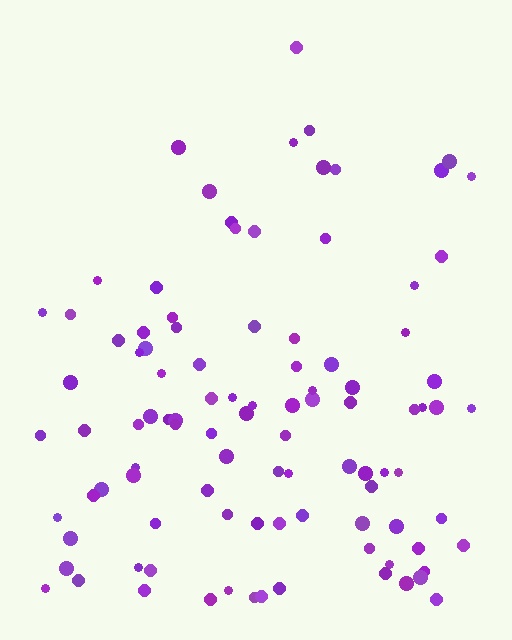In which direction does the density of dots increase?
From top to bottom, with the bottom side densest.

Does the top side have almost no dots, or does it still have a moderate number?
Still a moderate number, just noticeably fewer than the bottom.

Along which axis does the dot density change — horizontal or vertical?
Vertical.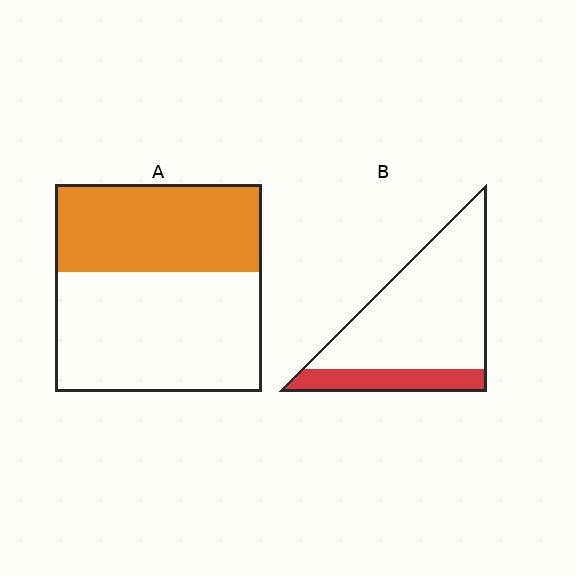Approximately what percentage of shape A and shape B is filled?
A is approximately 40% and B is approximately 20%.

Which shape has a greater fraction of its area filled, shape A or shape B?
Shape A.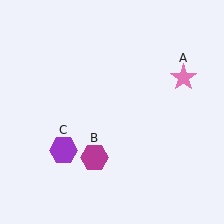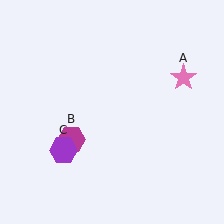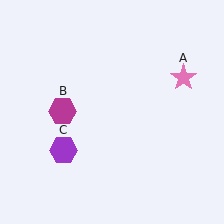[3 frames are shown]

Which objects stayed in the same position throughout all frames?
Pink star (object A) and purple hexagon (object C) remained stationary.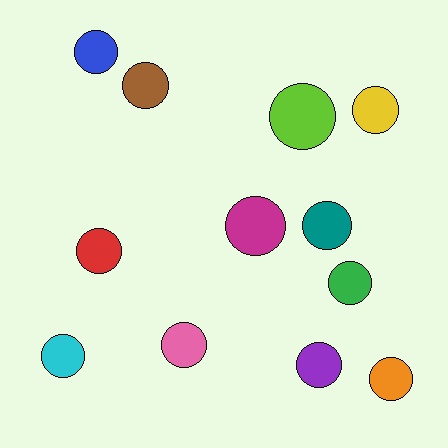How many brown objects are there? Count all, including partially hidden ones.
There is 1 brown object.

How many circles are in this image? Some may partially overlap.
There are 12 circles.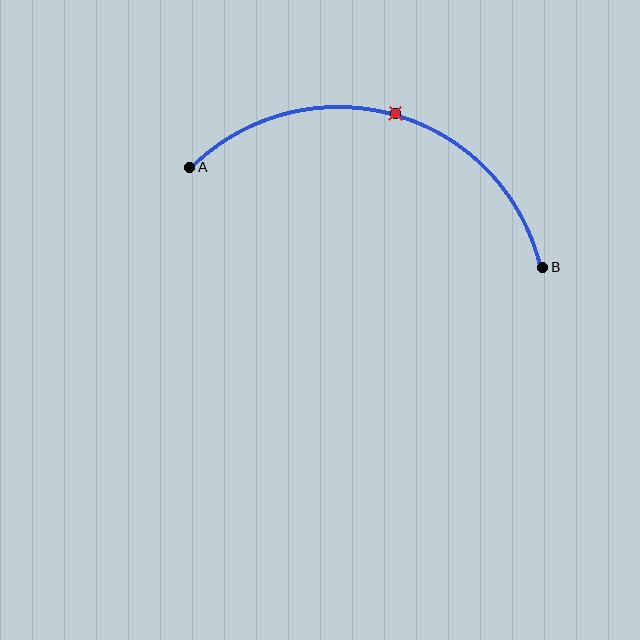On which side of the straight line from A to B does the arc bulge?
The arc bulges above the straight line connecting A and B.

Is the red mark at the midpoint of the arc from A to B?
Yes. The red mark lies on the arc at equal arc-length from both A and B — it is the arc midpoint.